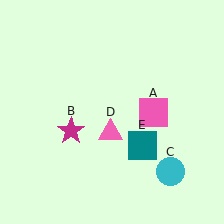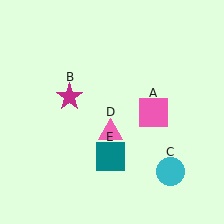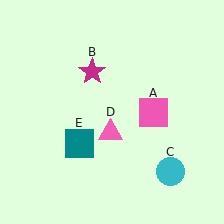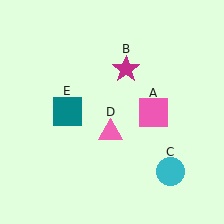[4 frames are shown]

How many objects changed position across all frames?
2 objects changed position: magenta star (object B), teal square (object E).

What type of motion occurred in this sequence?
The magenta star (object B), teal square (object E) rotated clockwise around the center of the scene.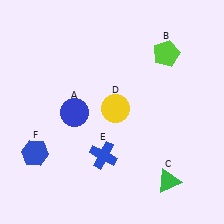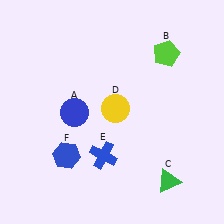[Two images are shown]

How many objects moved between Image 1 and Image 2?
1 object moved between the two images.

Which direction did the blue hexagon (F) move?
The blue hexagon (F) moved right.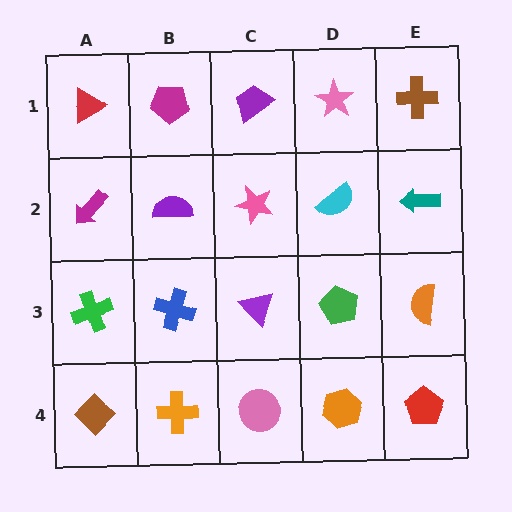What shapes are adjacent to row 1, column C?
A pink star (row 2, column C), a magenta pentagon (row 1, column B), a pink star (row 1, column D).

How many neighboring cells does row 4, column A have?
2.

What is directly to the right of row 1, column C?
A pink star.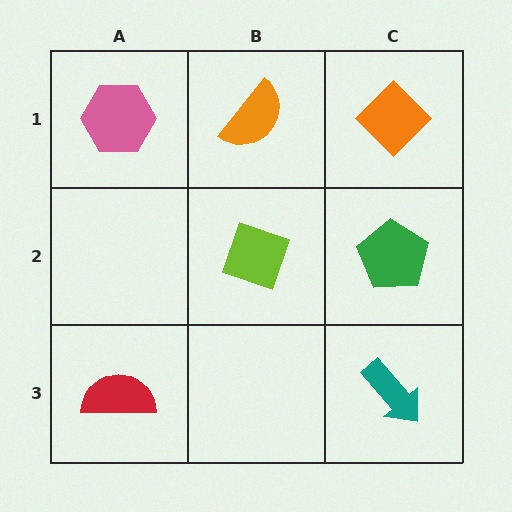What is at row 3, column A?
A red semicircle.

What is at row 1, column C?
An orange diamond.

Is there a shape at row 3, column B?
No, that cell is empty.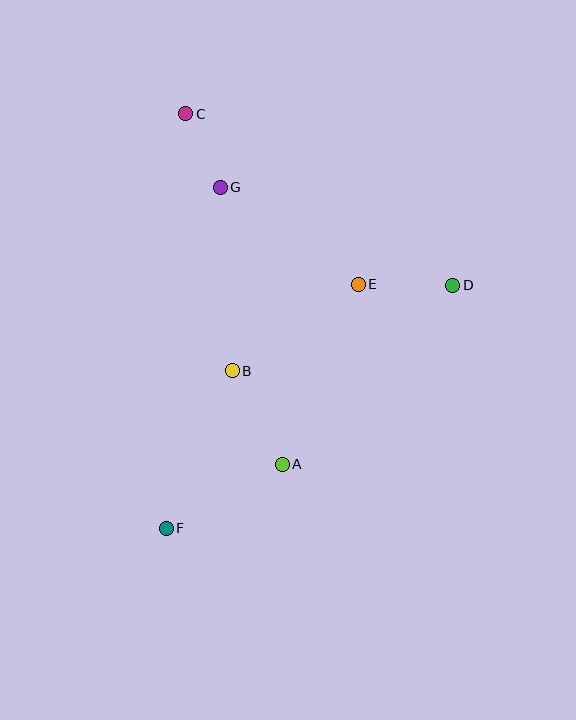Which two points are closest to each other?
Points C and G are closest to each other.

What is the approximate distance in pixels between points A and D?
The distance between A and D is approximately 248 pixels.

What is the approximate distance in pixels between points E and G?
The distance between E and G is approximately 169 pixels.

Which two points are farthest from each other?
Points C and F are farthest from each other.